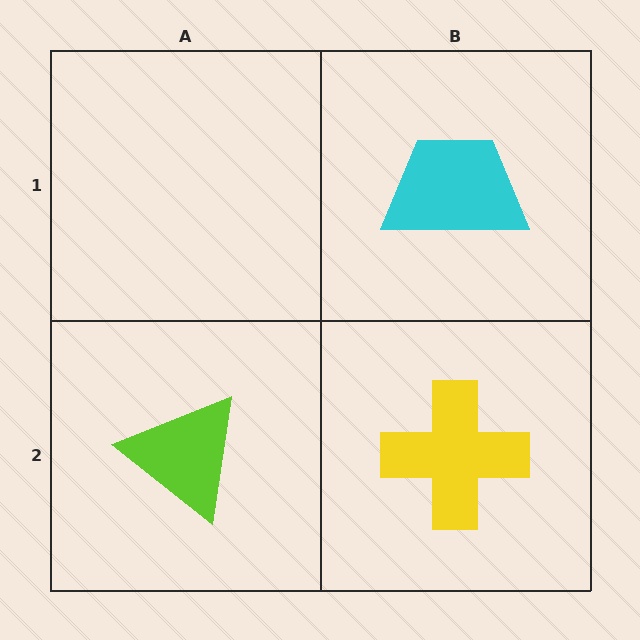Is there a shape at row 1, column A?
No, that cell is empty.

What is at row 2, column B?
A yellow cross.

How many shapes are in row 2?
2 shapes.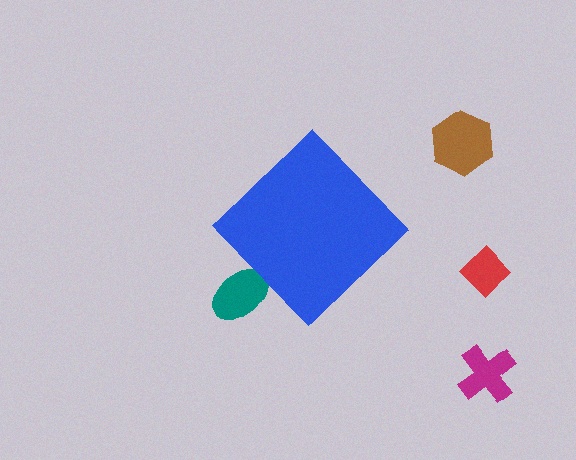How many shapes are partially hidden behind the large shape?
1 shape is partially hidden.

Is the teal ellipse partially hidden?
Yes, the teal ellipse is partially hidden behind the blue diamond.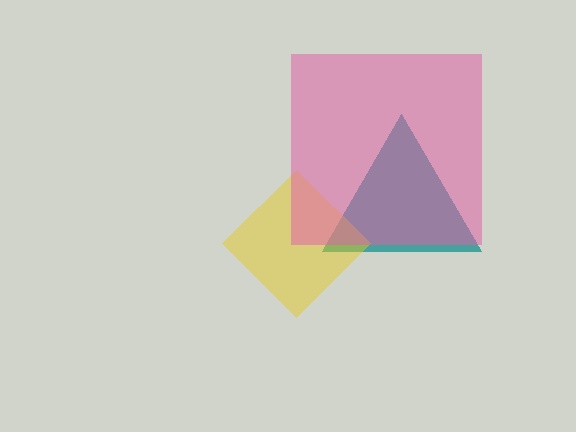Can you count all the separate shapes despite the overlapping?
Yes, there are 3 separate shapes.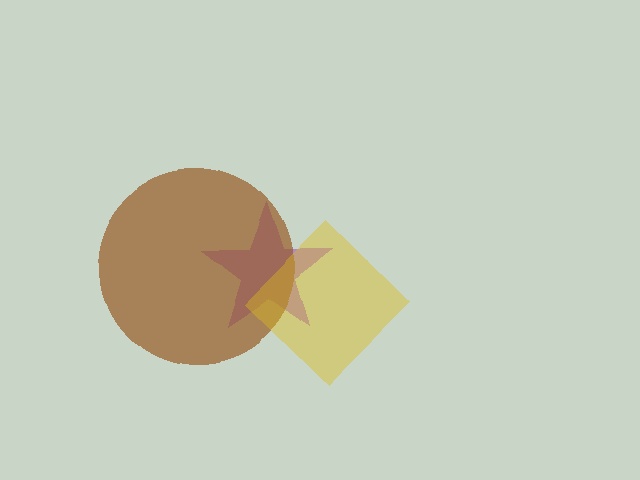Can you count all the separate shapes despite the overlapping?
Yes, there are 3 separate shapes.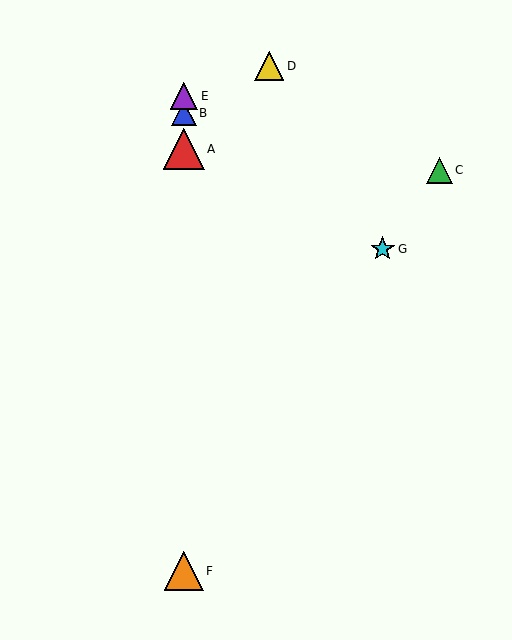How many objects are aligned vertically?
4 objects (A, B, E, F) are aligned vertically.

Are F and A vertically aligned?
Yes, both are at x≈184.